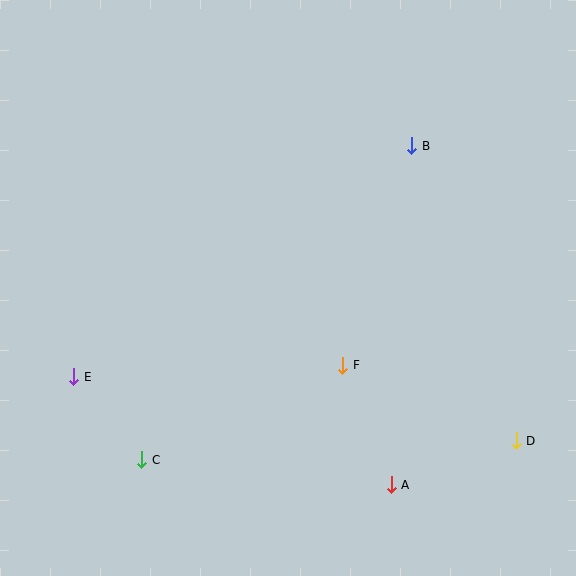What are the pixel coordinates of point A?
Point A is at (391, 485).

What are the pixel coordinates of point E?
Point E is at (74, 377).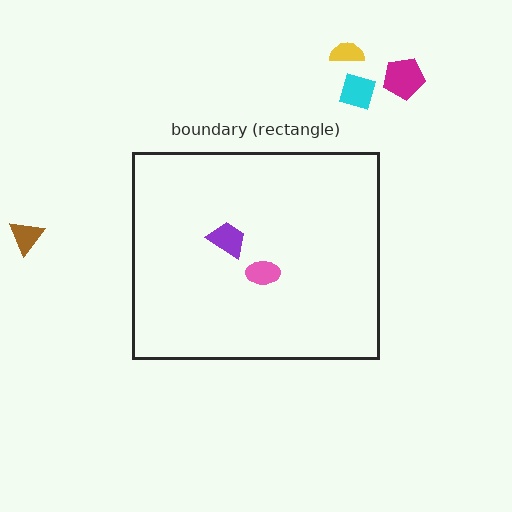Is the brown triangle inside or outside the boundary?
Outside.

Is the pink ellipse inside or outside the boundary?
Inside.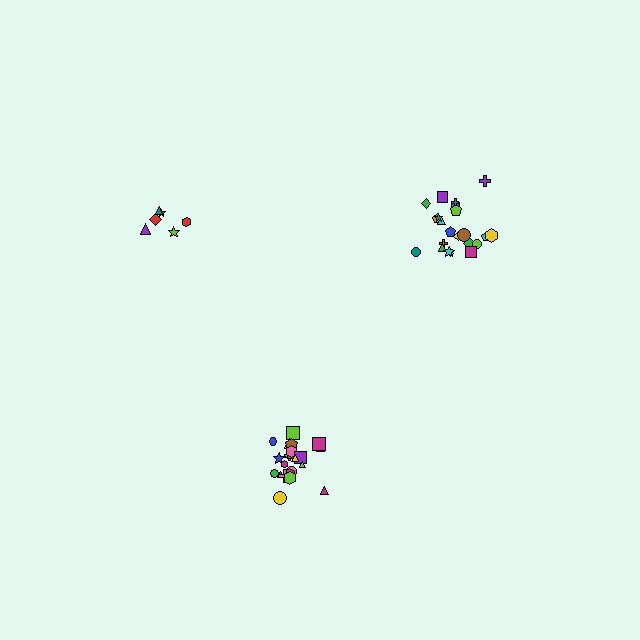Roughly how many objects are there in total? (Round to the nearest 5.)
Roughly 50 objects in total.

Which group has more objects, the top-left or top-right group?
The top-right group.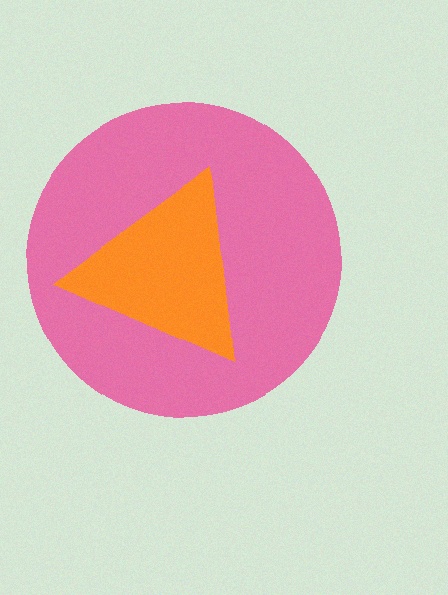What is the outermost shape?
The pink circle.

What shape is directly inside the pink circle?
The orange triangle.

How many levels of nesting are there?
2.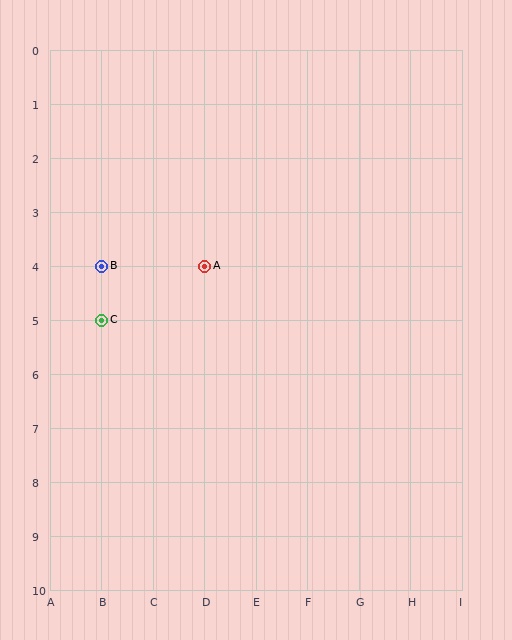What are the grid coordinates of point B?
Point B is at grid coordinates (B, 4).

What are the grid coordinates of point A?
Point A is at grid coordinates (D, 4).